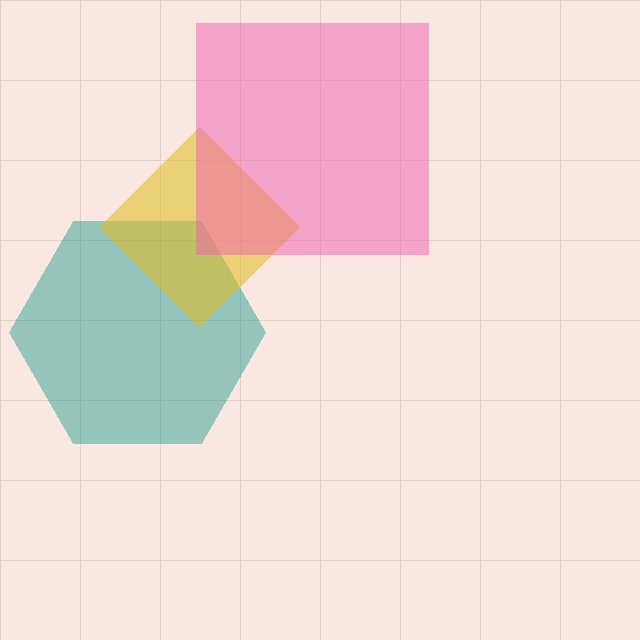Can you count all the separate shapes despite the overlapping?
Yes, there are 3 separate shapes.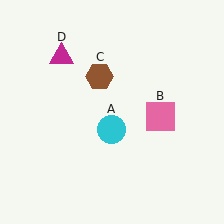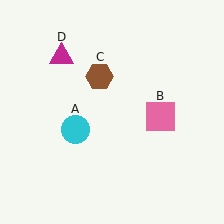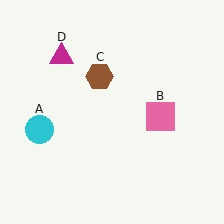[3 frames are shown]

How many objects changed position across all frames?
1 object changed position: cyan circle (object A).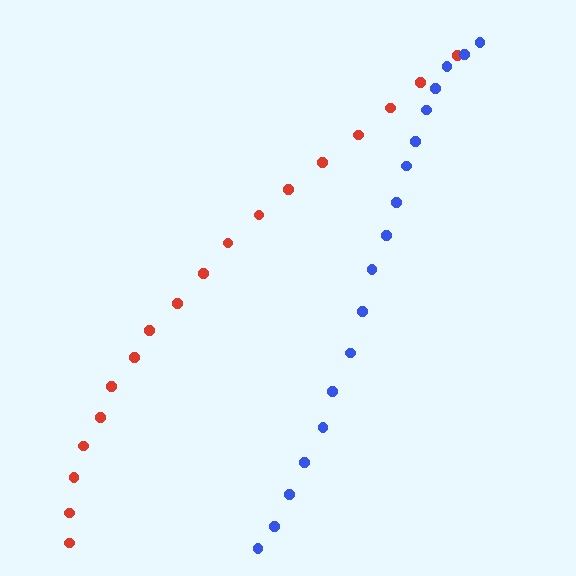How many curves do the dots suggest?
There are 2 distinct paths.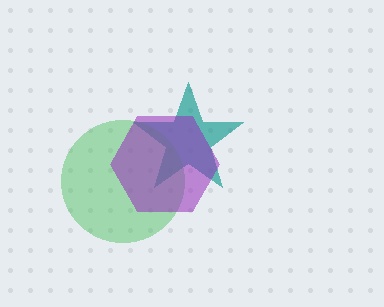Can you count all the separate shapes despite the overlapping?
Yes, there are 3 separate shapes.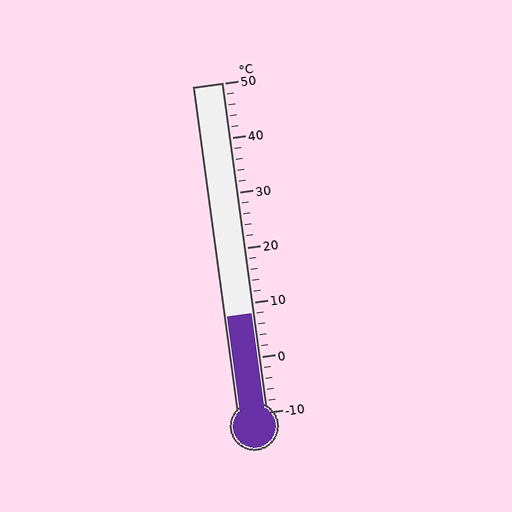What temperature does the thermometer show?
The thermometer shows approximately 8°C.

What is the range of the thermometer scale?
The thermometer scale ranges from -10°C to 50°C.